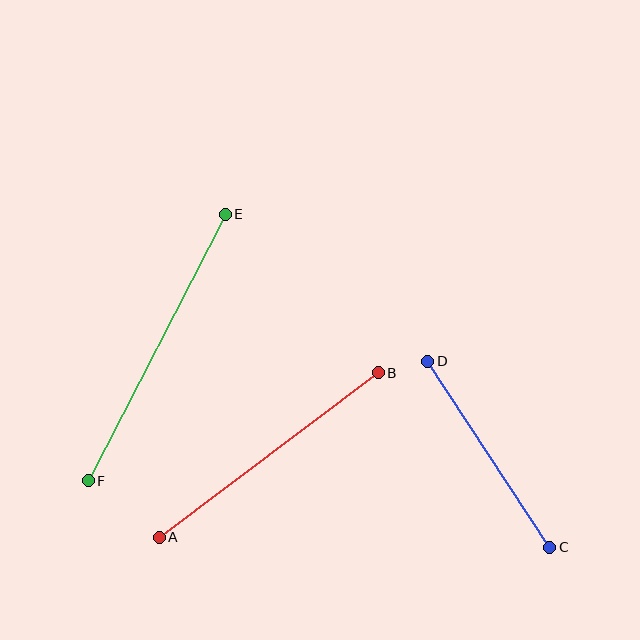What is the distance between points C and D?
The distance is approximately 223 pixels.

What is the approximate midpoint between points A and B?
The midpoint is at approximately (269, 455) pixels.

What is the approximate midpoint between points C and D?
The midpoint is at approximately (489, 454) pixels.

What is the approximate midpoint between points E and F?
The midpoint is at approximately (157, 347) pixels.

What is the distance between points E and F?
The distance is approximately 300 pixels.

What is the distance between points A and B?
The distance is approximately 274 pixels.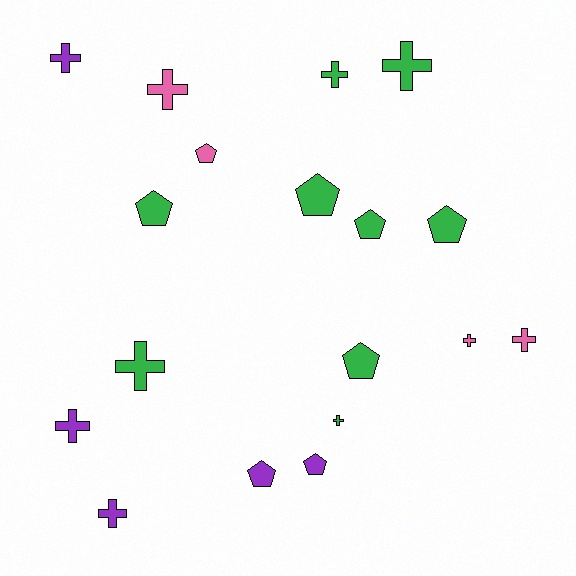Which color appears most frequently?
Green, with 9 objects.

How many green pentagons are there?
There are 5 green pentagons.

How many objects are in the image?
There are 18 objects.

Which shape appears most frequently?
Cross, with 10 objects.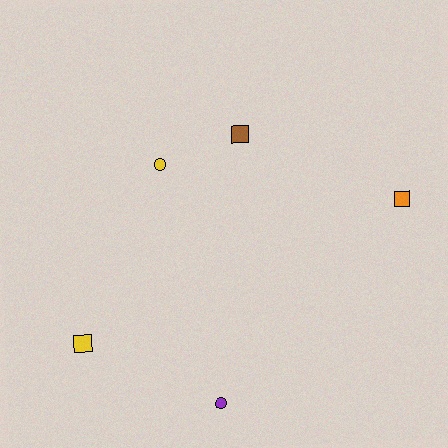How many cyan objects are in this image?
There are no cyan objects.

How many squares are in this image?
There are 3 squares.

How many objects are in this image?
There are 5 objects.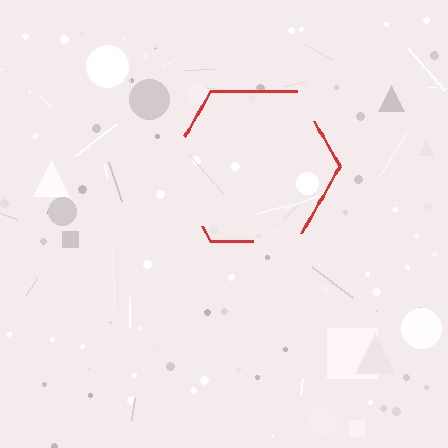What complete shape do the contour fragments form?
The contour fragments form a hexagon.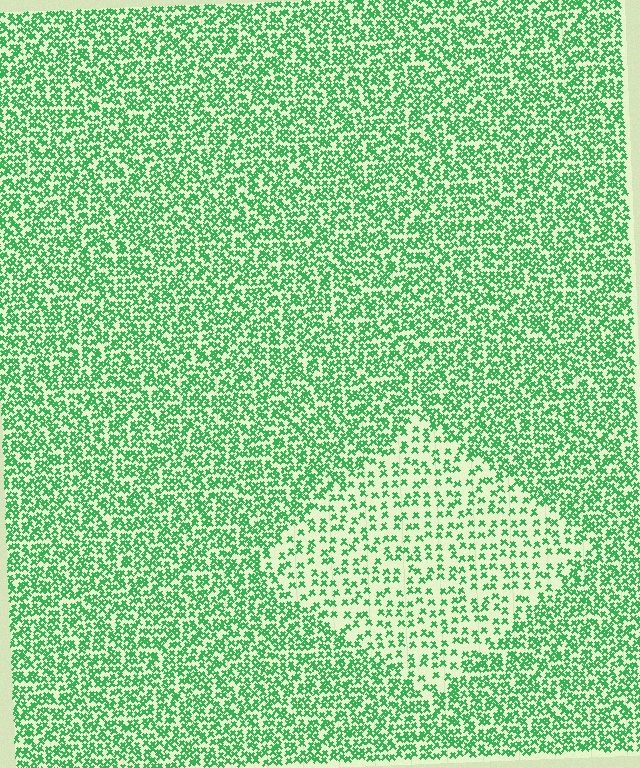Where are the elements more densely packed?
The elements are more densely packed outside the diamond boundary.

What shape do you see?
I see a diamond.